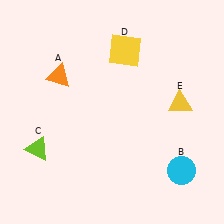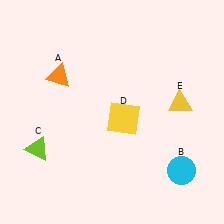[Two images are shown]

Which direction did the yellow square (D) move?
The yellow square (D) moved down.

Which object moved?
The yellow square (D) moved down.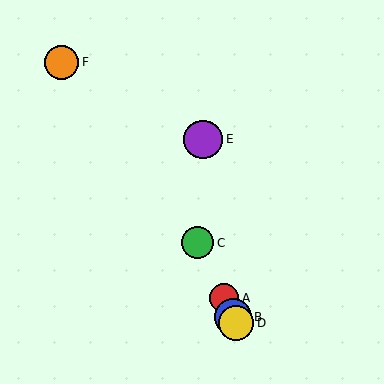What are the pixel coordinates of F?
Object F is at (62, 62).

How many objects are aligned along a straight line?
4 objects (A, B, C, D) are aligned along a straight line.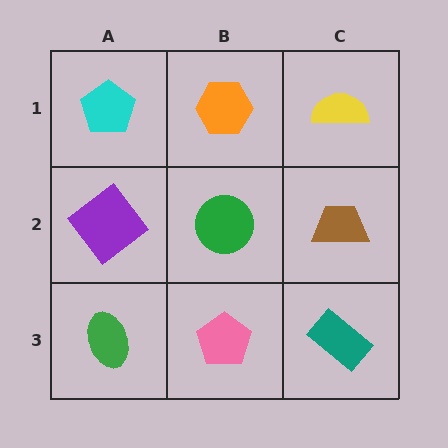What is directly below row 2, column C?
A teal rectangle.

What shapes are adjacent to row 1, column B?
A green circle (row 2, column B), a cyan pentagon (row 1, column A), a yellow semicircle (row 1, column C).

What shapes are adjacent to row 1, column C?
A brown trapezoid (row 2, column C), an orange hexagon (row 1, column B).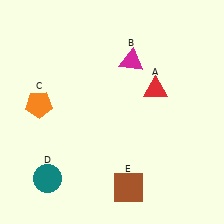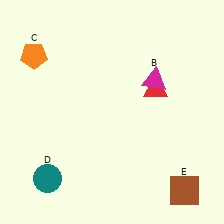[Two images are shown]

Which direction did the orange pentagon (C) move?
The orange pentagon (C) moved up.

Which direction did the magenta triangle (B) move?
The magenta triangle (B) moved right.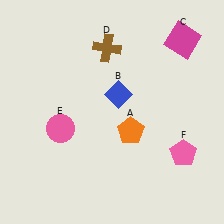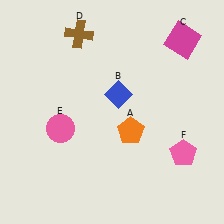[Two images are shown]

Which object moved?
The brown cross (D) moved left.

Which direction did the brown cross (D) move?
The brown cross (D) moved left.